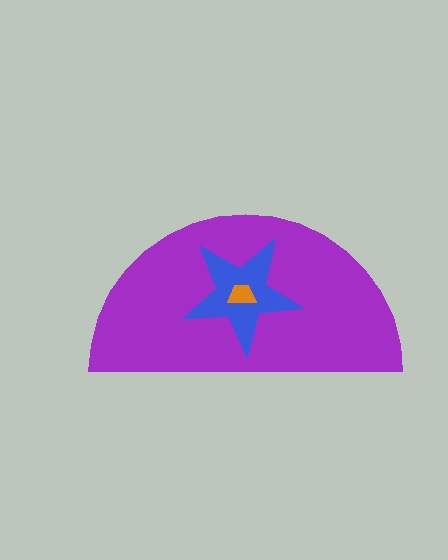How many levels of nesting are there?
3.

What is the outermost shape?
The purple semicircle.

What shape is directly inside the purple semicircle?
The blue star.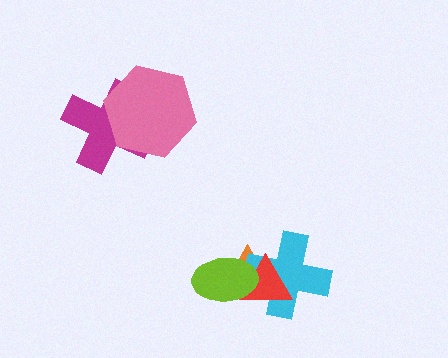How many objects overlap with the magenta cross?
1 object overlaps with the magenta cross.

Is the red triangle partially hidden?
Yes, it is partially covered by another shape.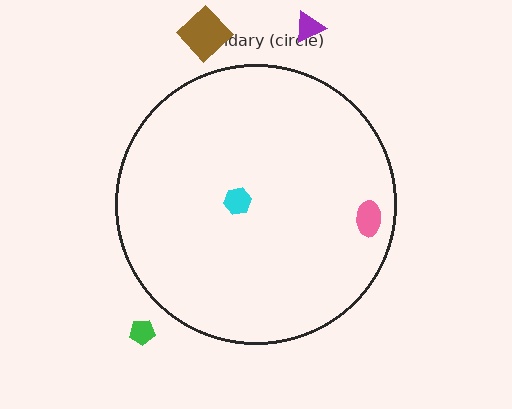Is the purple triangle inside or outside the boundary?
Outside.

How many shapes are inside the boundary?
2 inside, 3 outside.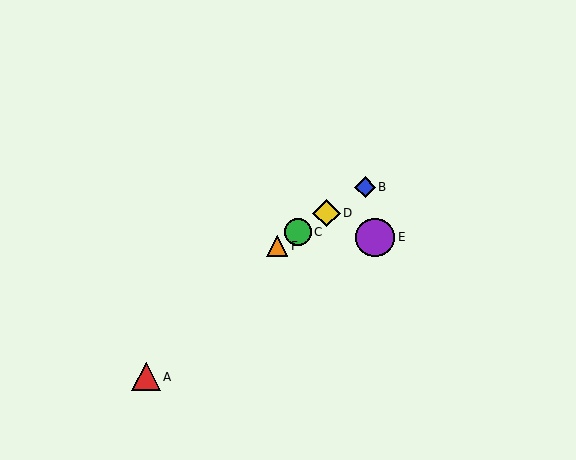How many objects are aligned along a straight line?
4 objects (B, C, D, F) are aligned along a straight line.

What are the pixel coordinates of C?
Object C is at (298, 232).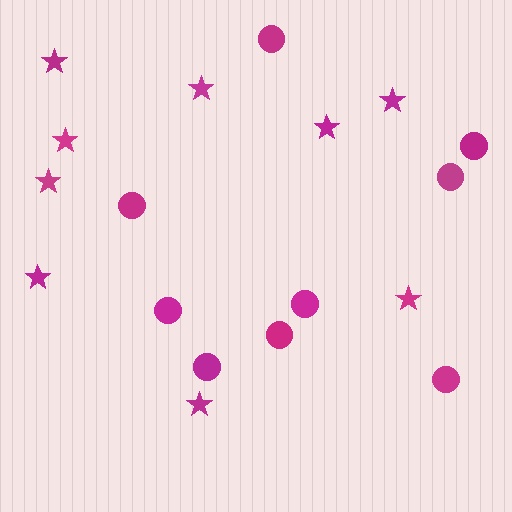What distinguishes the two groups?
There are 2 groups: one group of stars (9) and one group of circles (9).